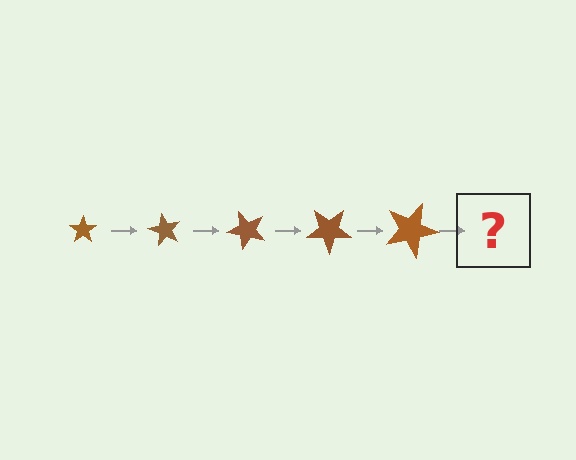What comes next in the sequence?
The next element should be a star, larger than the previous one and rotated 300 degrees from the start.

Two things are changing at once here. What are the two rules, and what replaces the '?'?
The two rules are that the star grows larger each step and it rotates 60 degrees each step. The '?' should be a star, larger than the previous one and rotated 300 degrees from the start.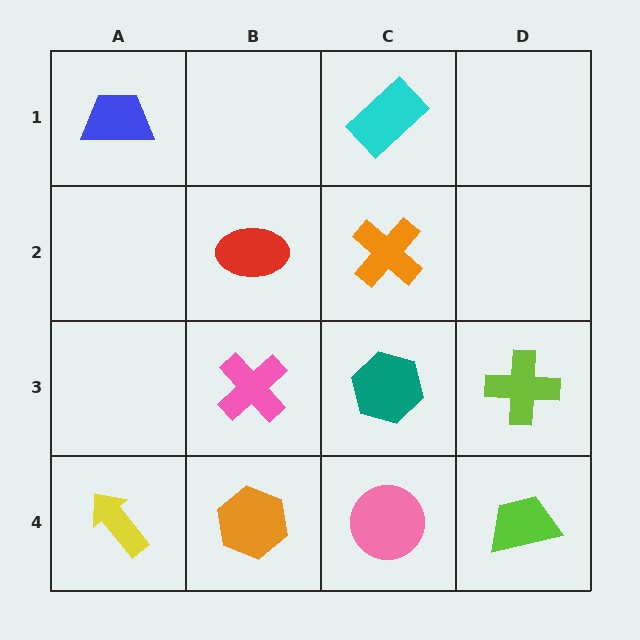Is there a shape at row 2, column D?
No, that cell is empty.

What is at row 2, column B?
A red ellipse.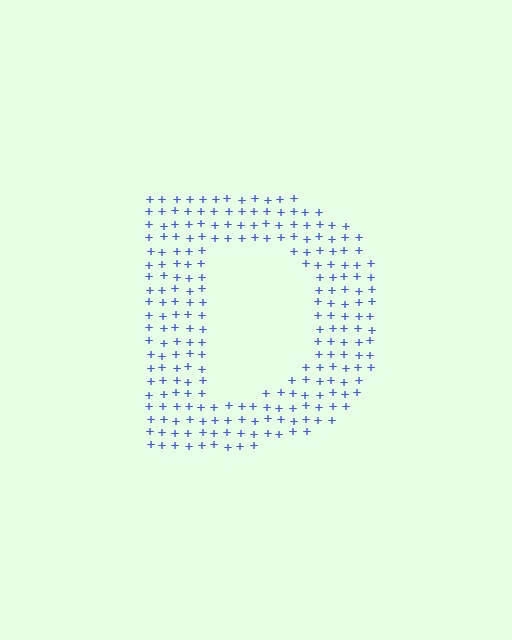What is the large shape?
The large shape is the letter D.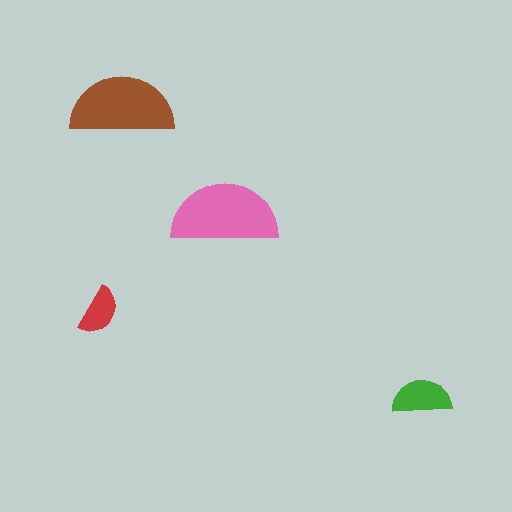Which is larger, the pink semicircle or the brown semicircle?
The pink one.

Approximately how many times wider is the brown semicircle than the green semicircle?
About 2 times wider.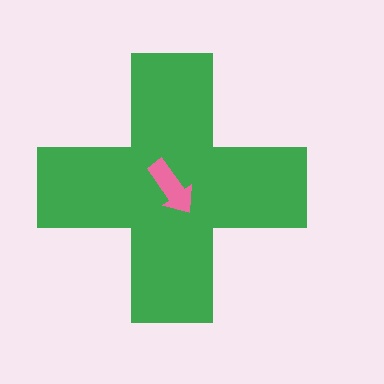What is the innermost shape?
The pink arrow.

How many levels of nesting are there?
2.